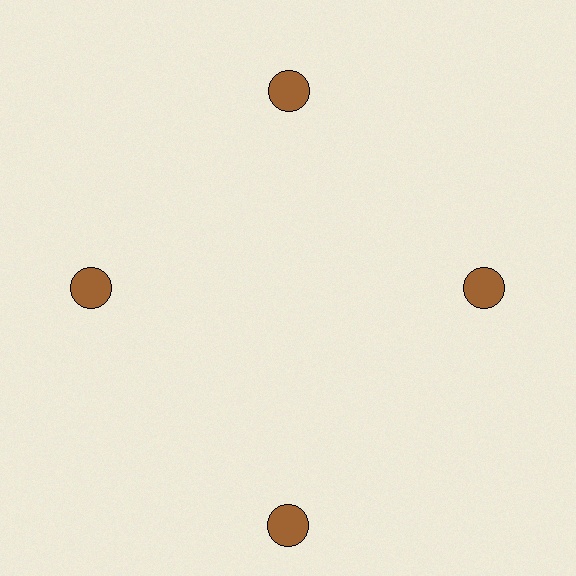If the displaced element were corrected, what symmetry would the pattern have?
It would have 4-fold rotational symmetry — the pattern would map onto itself every 90 degrees.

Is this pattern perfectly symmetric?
No. The 4 brown circles are arranged in a ring, but one element near the 6 o'clock position is pushed outward from the center, breaking the 4-fold rotational symmetry.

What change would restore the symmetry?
The symmetry would be restored by moving it inward, back onto the ring so that all 4 circles sit at equal angles and equal distance from the center.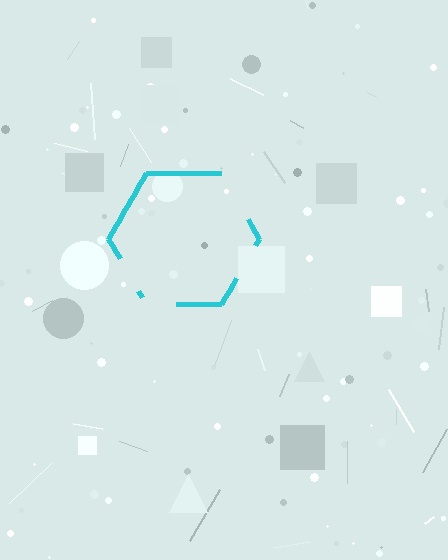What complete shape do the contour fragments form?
The contour fragments form a hexagon.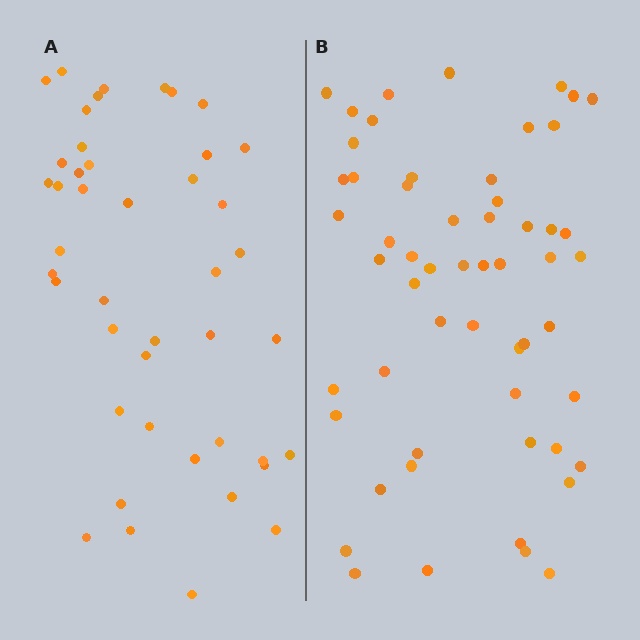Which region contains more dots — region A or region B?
Region B (the right region) has more dots.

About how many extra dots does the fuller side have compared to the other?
Region B has roughly 12 or so more dots than region A.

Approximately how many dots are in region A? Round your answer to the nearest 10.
About 40 dots. (The exact count is 44, which rounds to 40.)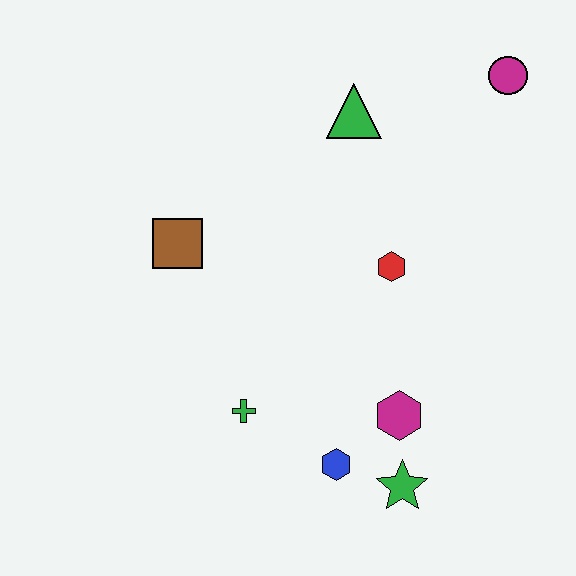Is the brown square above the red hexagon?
Yes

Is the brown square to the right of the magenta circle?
No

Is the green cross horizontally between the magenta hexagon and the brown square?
Yes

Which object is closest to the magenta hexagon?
The green star is closest to the magenta hexagon.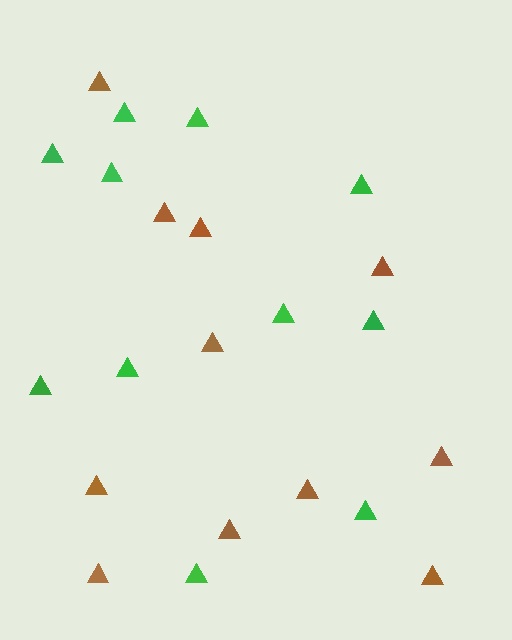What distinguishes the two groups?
There are 2 groups: one group of green triangles (11) and one group of brown triangles (11).